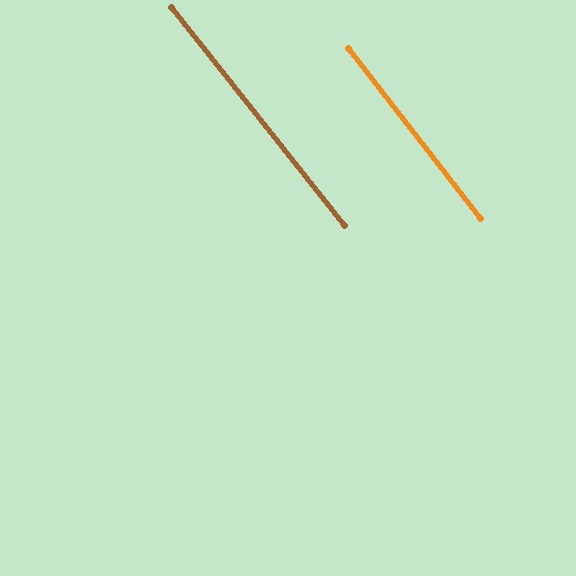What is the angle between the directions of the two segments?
Approximately 0 degrees.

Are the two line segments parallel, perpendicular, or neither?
Parallel — their directions differ by only 0.4°.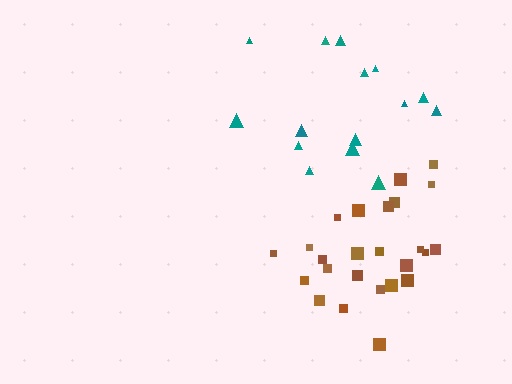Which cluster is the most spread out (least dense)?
Teal.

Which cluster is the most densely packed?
Brown.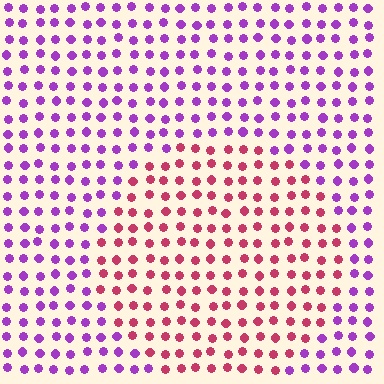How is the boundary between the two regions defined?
The boundary is defined purely by a slight shift in hue (about 55 degrees). Spacing, size, and orientation are identical on both sides.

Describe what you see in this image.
The image is filled with small purple elements in a uniform arrangement. A circle-shaped region is visible where the elements are tinted to a slightly different hue, forming a subtle color boundary.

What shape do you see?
I see a circle.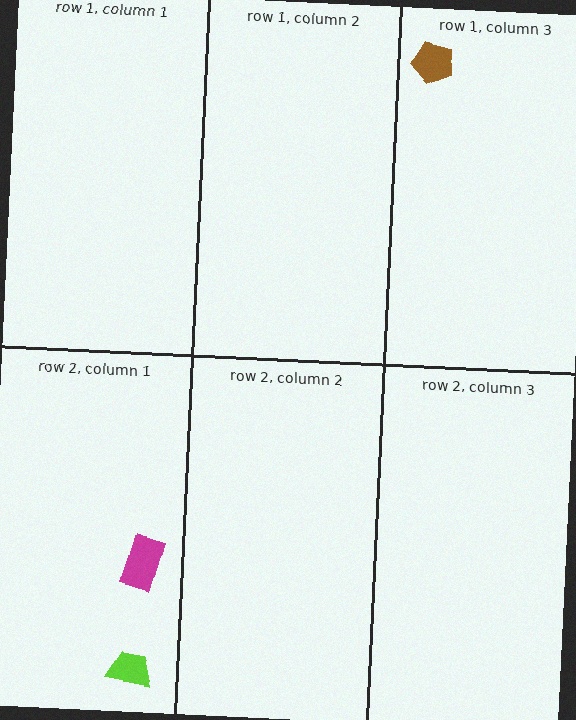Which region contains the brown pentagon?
The row 1, column 3 region.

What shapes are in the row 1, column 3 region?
The brown pentagon.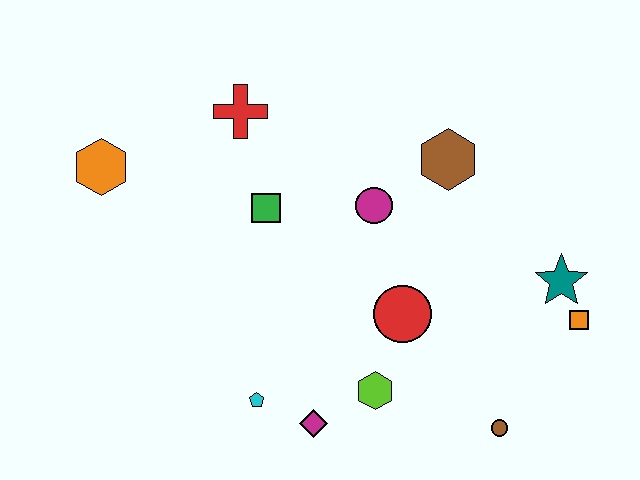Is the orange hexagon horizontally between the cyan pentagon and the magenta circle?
No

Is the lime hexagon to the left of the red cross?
No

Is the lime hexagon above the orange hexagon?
No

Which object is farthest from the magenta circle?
The orange hexagon is farthest from the magenta circle.